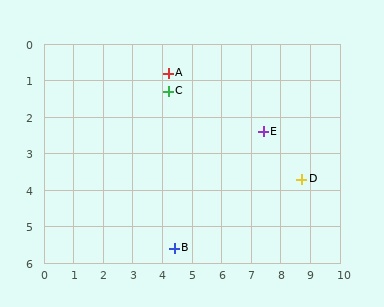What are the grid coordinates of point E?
Point E is at approximately (7.4, 2.4).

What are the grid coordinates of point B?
Point B is at approximately (4.4, 5.6).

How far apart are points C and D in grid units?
Points C and D are about 5.1 grid units apart.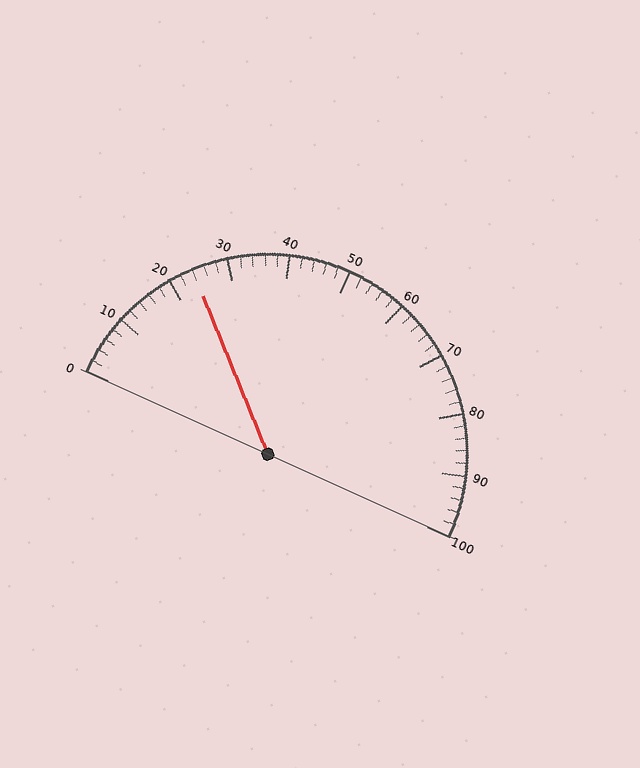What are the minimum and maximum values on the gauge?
The gauge ranges from 0 to 100.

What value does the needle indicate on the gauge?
The needle indicates approximately 24.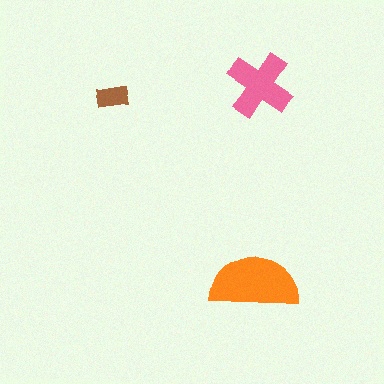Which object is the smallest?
The brown rectangle.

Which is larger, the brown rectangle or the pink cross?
The pink cross.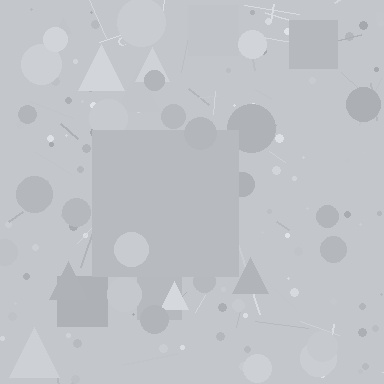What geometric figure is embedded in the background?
A square is embedded in the background.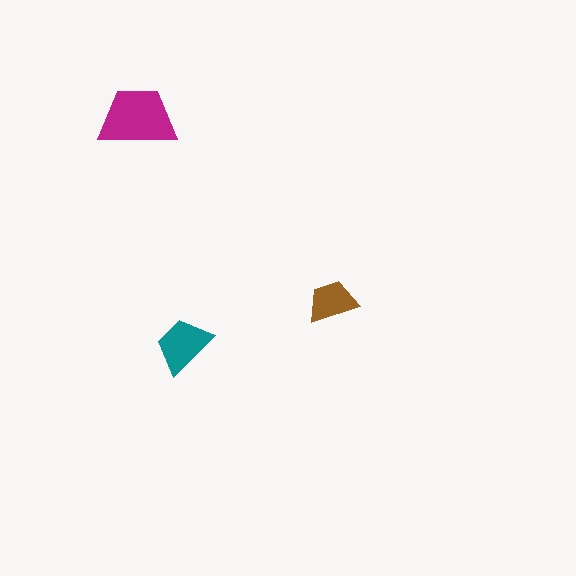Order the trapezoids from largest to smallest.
the magenta one, the teal one, the brown one.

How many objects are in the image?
There are 3 objects in the image.